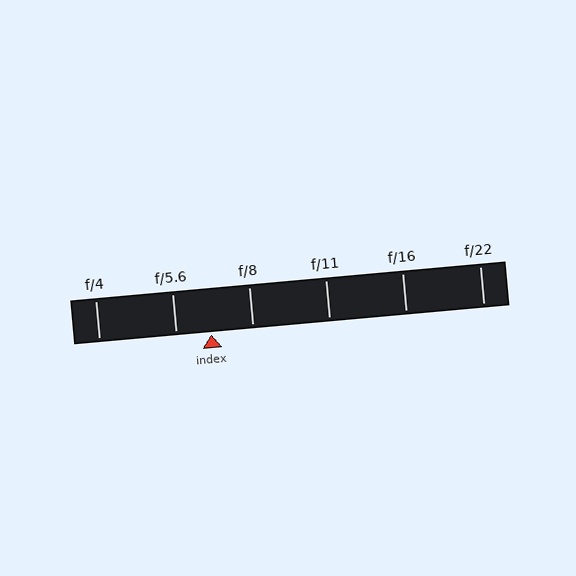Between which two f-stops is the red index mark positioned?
The index mark is between f/5.6 and f/8.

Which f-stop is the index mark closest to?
The index mark is closest to f/5.6.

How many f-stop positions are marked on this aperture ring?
There are 6 f-stop positions marked.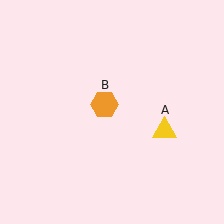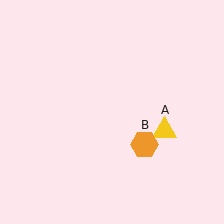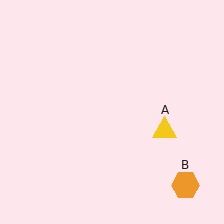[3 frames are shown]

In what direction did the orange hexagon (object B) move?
The orange hexagon (object B) moved down and to the right.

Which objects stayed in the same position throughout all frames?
Yellow triangle (object A) remained stationary.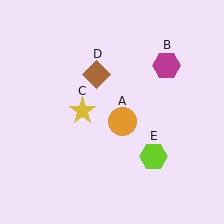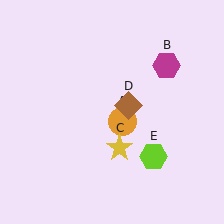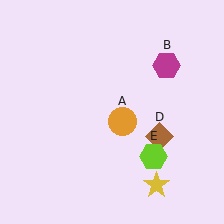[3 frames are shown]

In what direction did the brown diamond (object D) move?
The brown diamond (object D) moved down and to the right.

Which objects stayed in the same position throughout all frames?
Orange circle (object A) and magenta hexagon (object B) and lime hexagon (object E) remained stationary.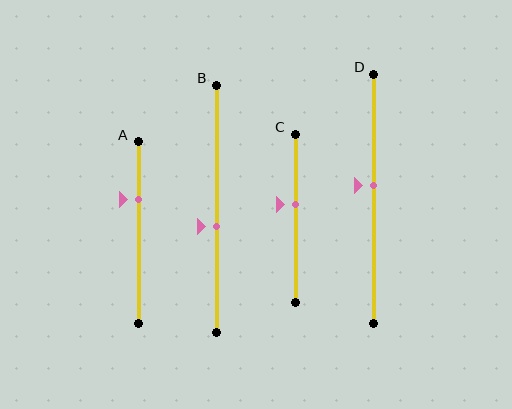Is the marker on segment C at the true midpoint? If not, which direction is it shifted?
No, the marker on segment C is shifted upward by about 8% of the segment length.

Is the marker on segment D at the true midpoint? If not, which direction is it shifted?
No, the marker on segment D is shifted upward by about 5% of the segment length.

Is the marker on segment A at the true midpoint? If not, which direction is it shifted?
No, the marker on segment A is shifted upward by about 18% of the segment length.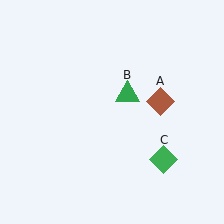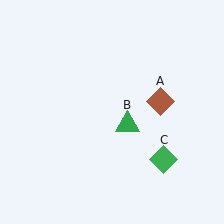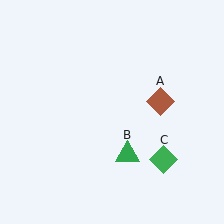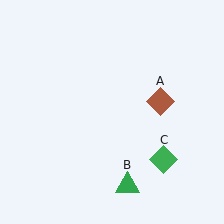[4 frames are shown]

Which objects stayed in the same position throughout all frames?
Brown diamond (object A) and green diamond (object C) remained stationary.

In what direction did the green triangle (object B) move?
The green triangle (object B) moved down.